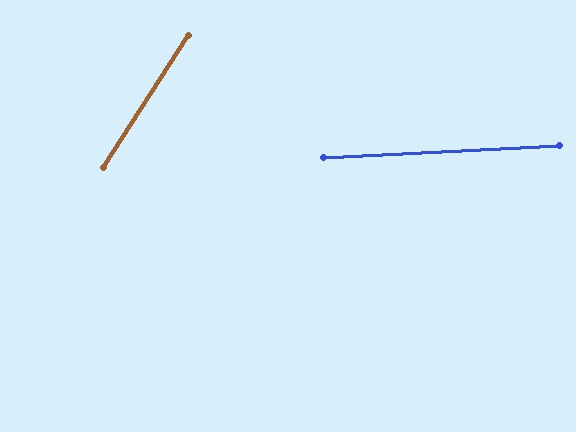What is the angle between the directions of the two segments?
Approximately 54 degrees.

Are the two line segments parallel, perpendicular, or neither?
Neither parallel nor perpendicular — they differ by about 54°.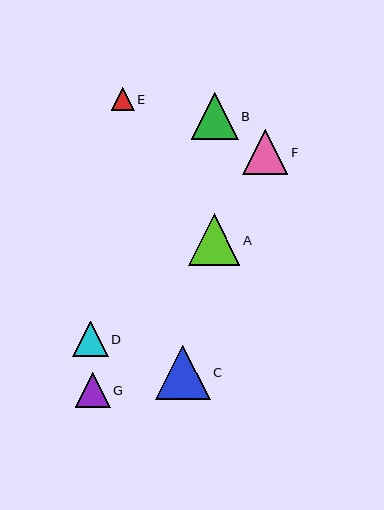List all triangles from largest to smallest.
From largest to smallest: C, A, B, F, D, G, E.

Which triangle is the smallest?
Triangle E is the smallest with a size of approximately 23 pixels.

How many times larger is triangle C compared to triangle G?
Triangle C is approximately 1.6 times the size of triangle G.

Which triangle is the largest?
Triangle C is the largest with a size of approximately 55 pixels.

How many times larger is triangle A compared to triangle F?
Triangle A is approximately 1.1 times the size of triangle F.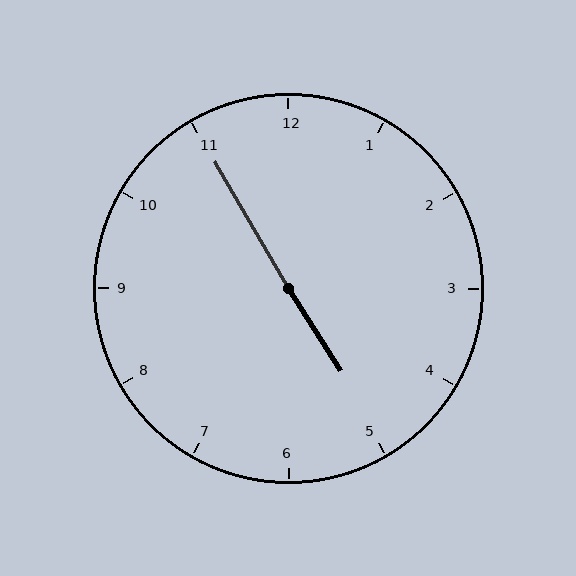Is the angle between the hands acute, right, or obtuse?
It is obtuse.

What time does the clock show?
4:55.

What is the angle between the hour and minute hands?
Approximately 178 degrees.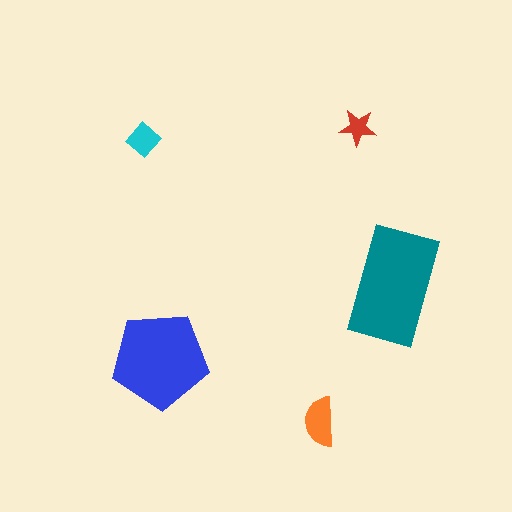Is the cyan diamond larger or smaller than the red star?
Larger.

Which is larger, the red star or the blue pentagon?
The blue pentagon.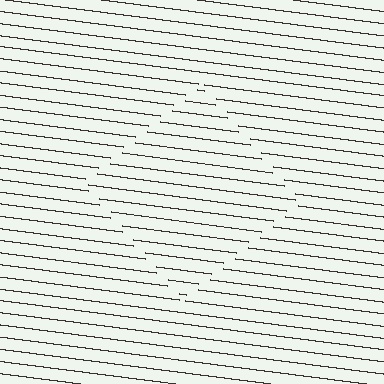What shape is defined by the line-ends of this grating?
An illusory square. The interior of the shape contains the same grating, shifted by half a period — the contour is defined by the phase discontinuity where line-ends from the inner and outer gratings abut.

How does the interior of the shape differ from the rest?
The interior of the shape contains the same grating, shifted by half a period — the contour is defined by the phase discontinuity where line-ends from the inner and outer gratings abut.